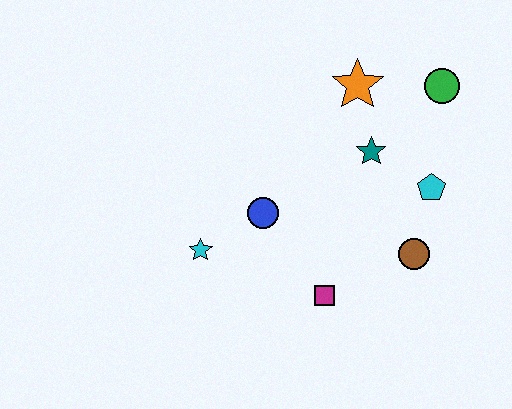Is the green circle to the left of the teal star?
No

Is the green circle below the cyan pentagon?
No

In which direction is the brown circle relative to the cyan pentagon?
The brown circle is below the cyan pentagon.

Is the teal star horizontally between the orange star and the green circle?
Yes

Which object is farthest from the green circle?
The cyan star is farthest from the green circle.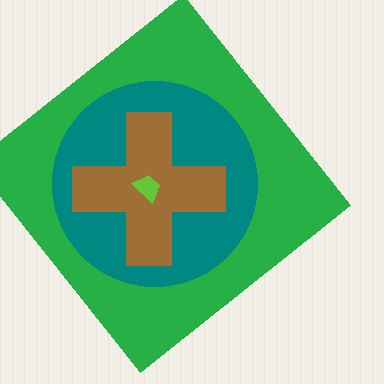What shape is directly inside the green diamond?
The teal circle.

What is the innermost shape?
The lime trapezoid.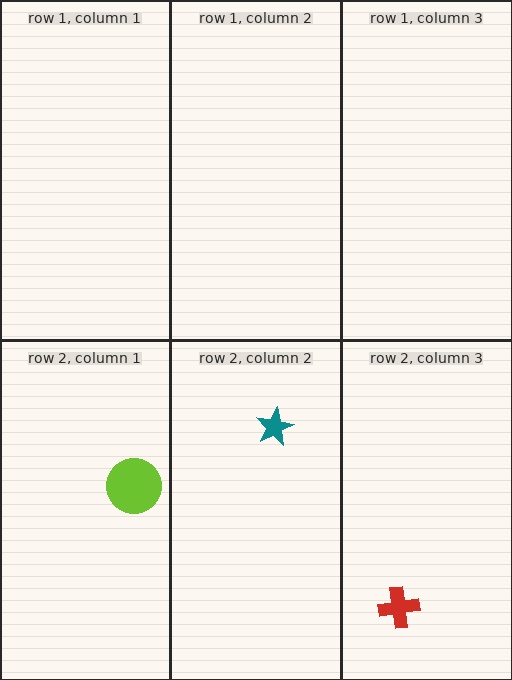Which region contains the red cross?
The row 2, column 3 region.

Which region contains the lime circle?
The row 2, column 1 region.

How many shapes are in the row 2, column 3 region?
1.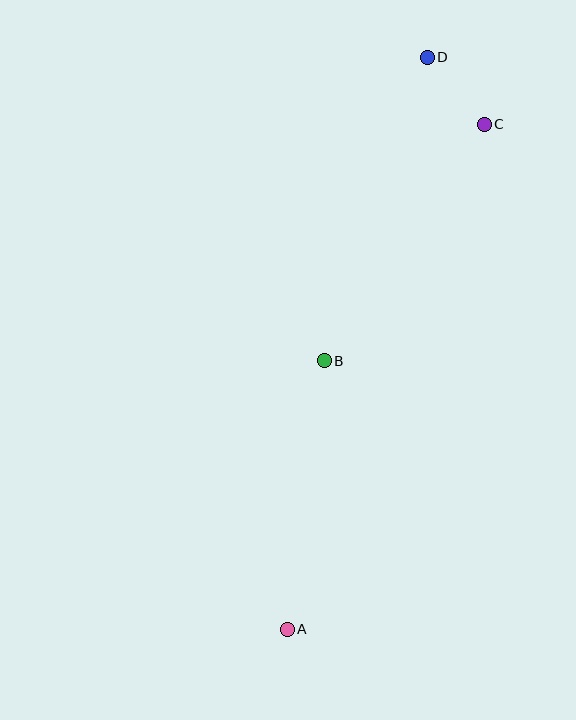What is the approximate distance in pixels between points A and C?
The distance between A and C is approximately 542 pixels.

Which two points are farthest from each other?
Points A and D are farthest from each other.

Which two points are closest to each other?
Points C and D are closest to each other.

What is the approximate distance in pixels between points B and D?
The distance between B and D is approximately 320 pixels.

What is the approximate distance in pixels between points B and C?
The distance between B and C is approximately 286 pixels.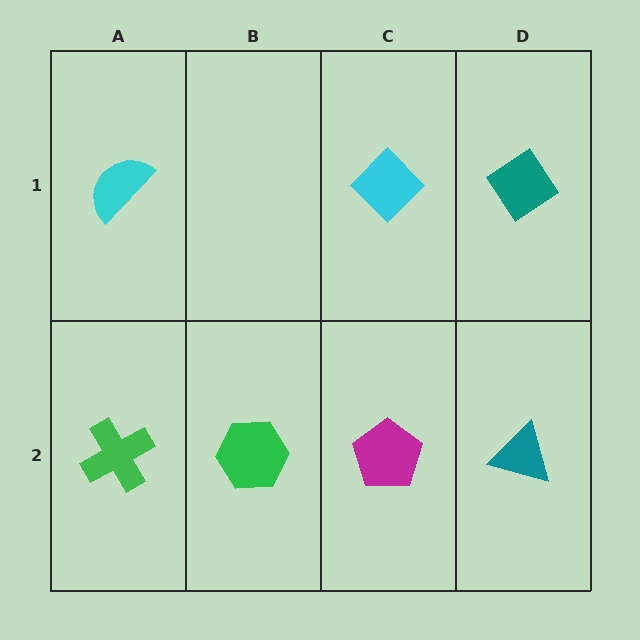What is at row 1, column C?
A cyan diamond.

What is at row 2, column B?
A green hexagon.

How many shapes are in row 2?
4 shapes.